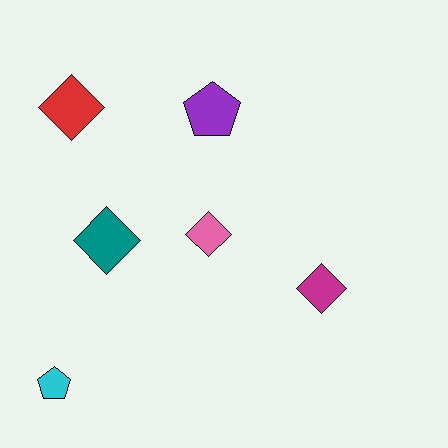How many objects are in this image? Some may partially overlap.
There are 6 objects.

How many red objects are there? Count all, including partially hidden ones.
There is 1 red object.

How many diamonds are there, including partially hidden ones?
There are 4 diamonds.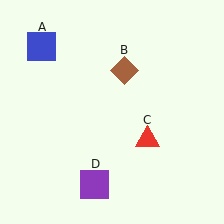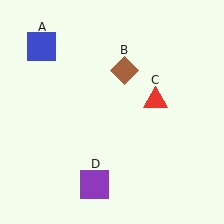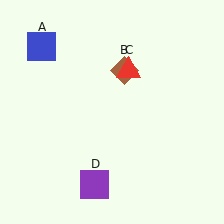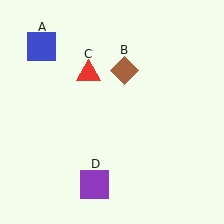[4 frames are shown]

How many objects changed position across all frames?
1 object changed position: red triangle (object C).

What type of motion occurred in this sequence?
The red triangle (object C) rotated counterclockwise around the center of the scene.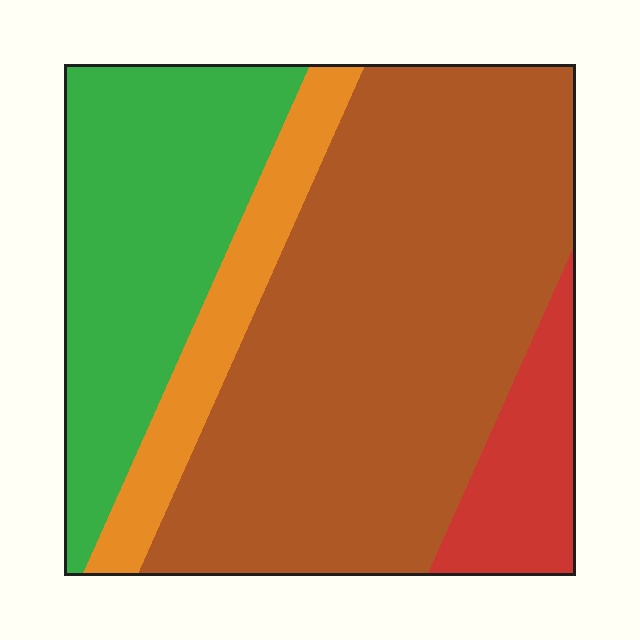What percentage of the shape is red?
Red takes up about one tenth (1/10) of the shape.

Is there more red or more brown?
Brown.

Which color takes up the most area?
Brown, at roughly 55%.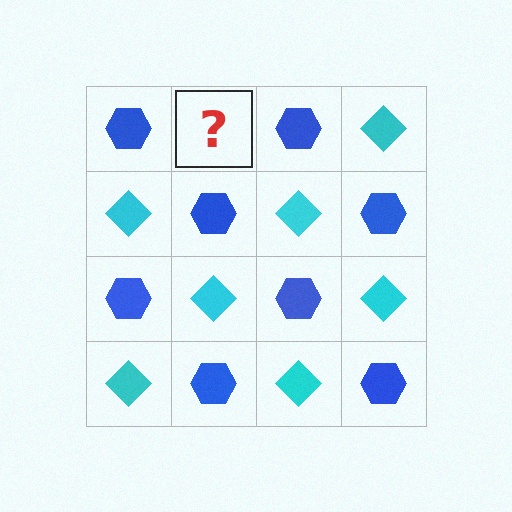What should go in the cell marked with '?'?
The missing cell should contain a cyan diamond.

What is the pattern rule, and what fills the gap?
The rule is that it alternates blue hexagon and cyan diamond in a checkerboard pattern. The gap should be filled with a cyan diamond.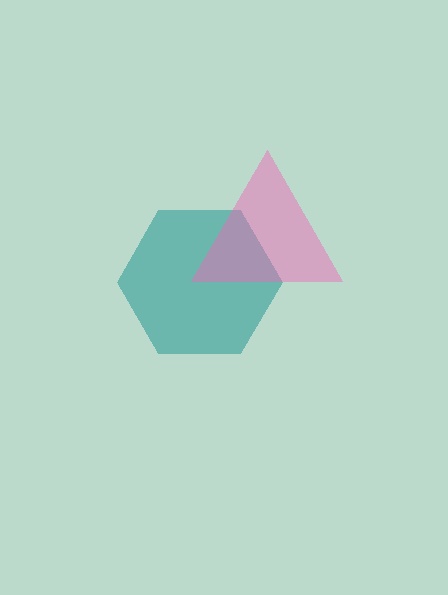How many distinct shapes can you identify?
There are 2 distinct shapes: a teal hexagon, a pink triangle.